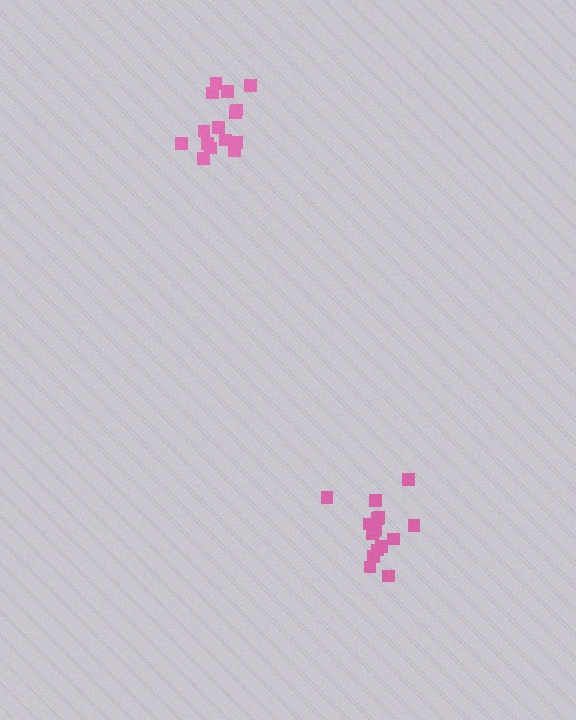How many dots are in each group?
Group 1: 16 dots, Group 2: 16 dots (32 total).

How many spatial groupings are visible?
There are 2 spatial groupings.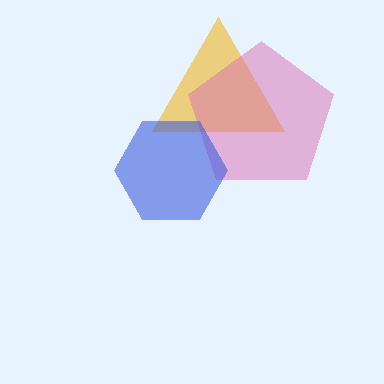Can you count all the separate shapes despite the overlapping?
Yes, there are 3 separate shapes.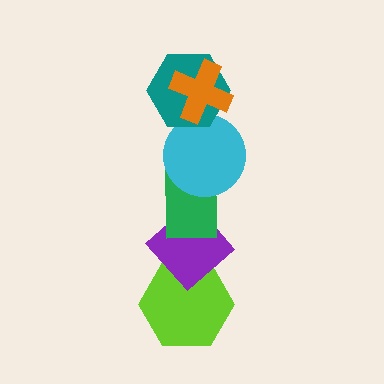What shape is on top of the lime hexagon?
The purple diamond is on top of the lime hexagon.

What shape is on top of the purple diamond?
The green rectangle is on top of the purple diamond.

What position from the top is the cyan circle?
The cyan circle is 3rd from the top.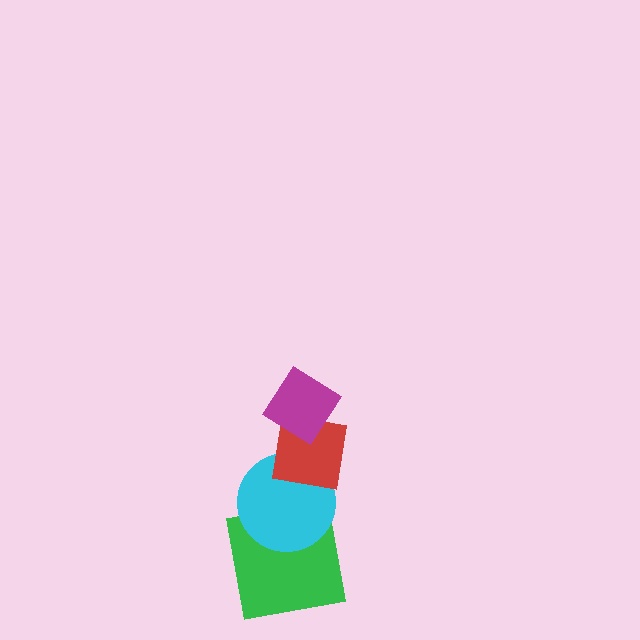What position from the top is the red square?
The red square is 2nd from the top.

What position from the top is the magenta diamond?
The magenta diamond is 1st from the top.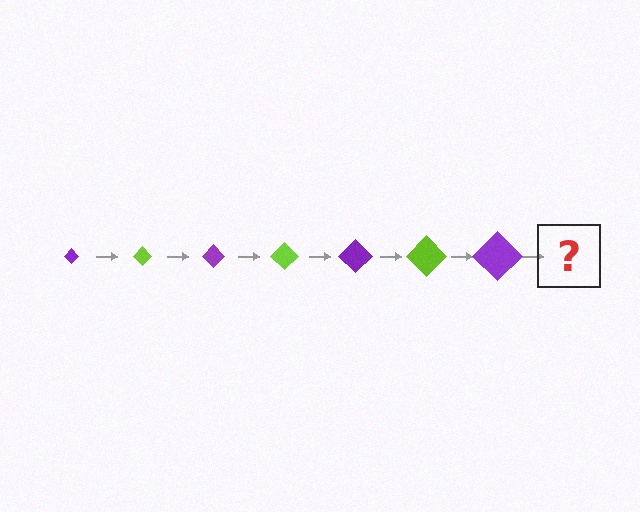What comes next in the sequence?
The next element should be a lime diamond, larger than the previous one.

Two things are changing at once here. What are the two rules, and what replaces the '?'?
The two rules are that the diamond grows larger each step and the color cycles through purple and lime. The '?' should be a lime diamond, larger than the previous one.